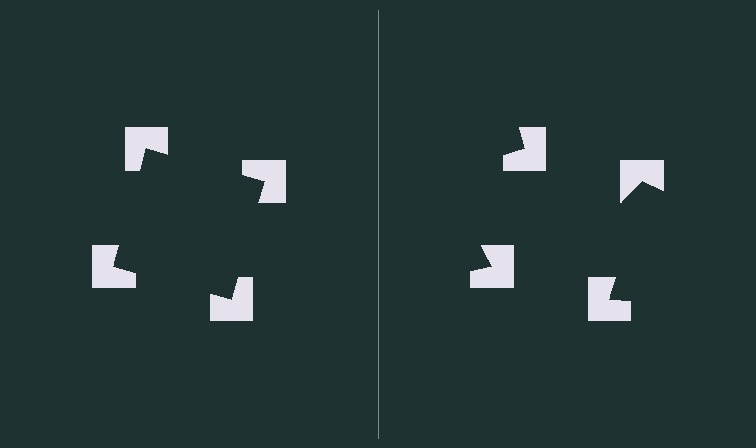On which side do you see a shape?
An illusory square appears on the left side. On the right side the wedge cuts are rotated, so no coherent shape forms.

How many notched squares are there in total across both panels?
8 — 4 on each side.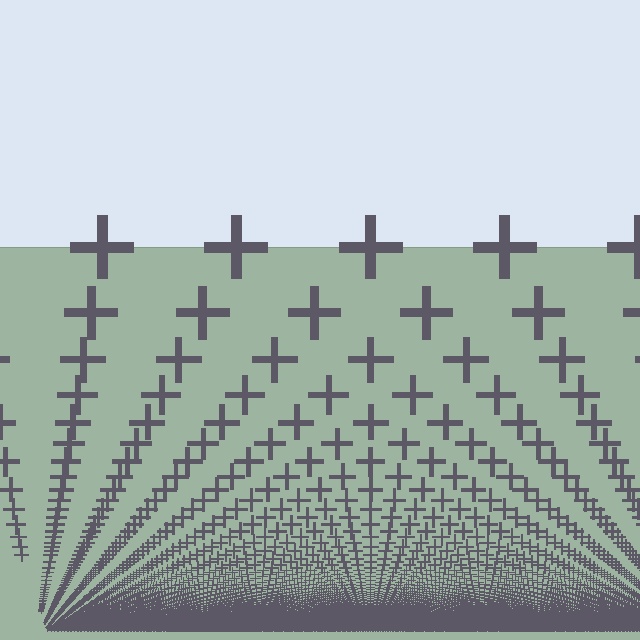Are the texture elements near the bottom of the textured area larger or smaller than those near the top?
Smaller. The gradient is inverted — elements near the bottom are smaller and denser.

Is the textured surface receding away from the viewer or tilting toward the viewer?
The surface appears to tilt toward the viewer. Texture elements get larger and sparser toward the top.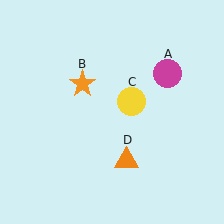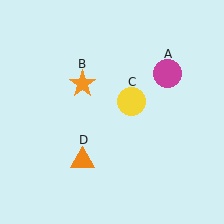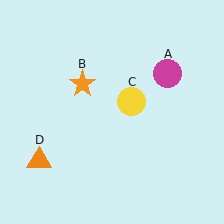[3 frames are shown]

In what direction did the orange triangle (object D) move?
The orange triangle (object D) moved left.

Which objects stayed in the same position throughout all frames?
Magenta circle (object A) and orange star (object B) and yellow circle (object C) remained stationary.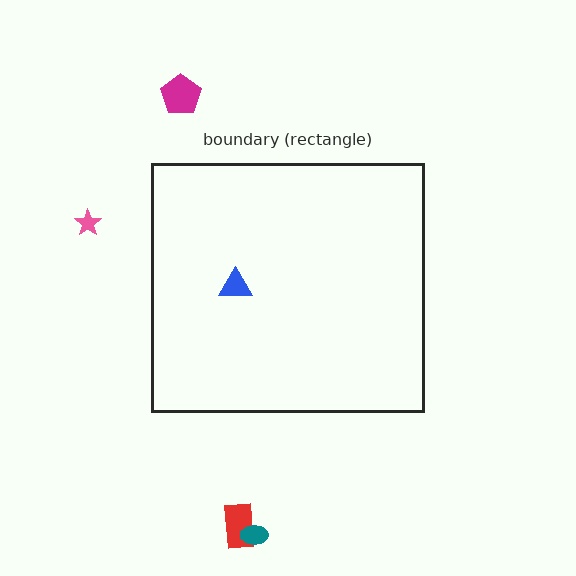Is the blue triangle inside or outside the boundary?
Inside.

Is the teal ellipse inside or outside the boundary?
Outside.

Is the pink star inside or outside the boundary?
Outside.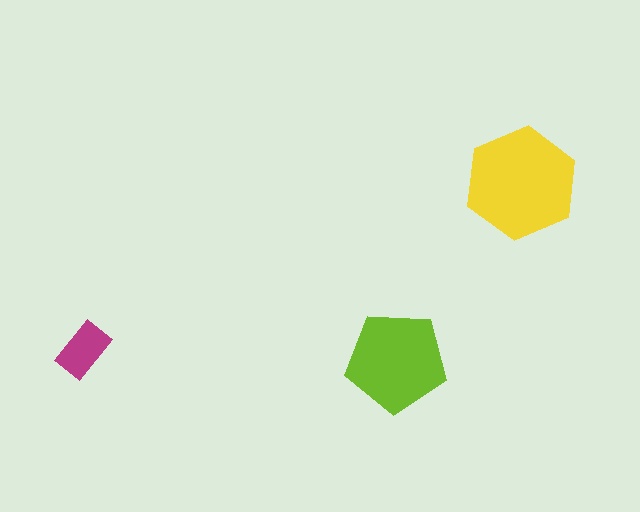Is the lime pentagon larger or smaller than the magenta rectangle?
Larger.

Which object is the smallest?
The magenta rectangle.